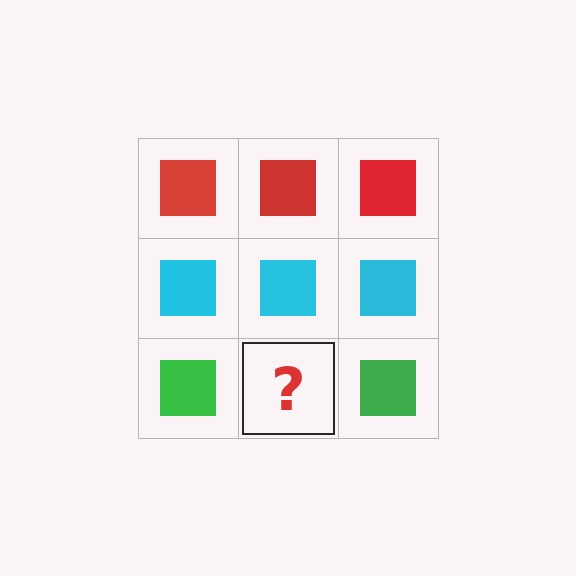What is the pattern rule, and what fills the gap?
The rule is that each row has a consistent color. The gap should be filled with a green square.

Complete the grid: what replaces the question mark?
The question mark should be replaced with a green square.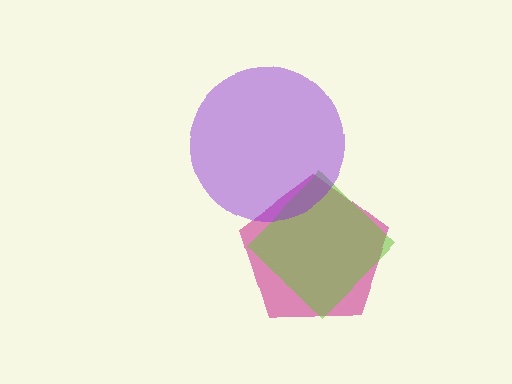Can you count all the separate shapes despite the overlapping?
Yes, there are 3 separate shapes.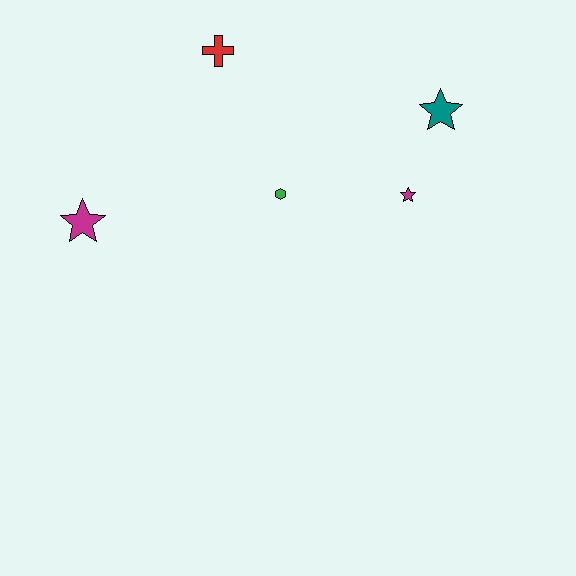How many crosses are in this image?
There is 1 cross.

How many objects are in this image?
There are 5 objects.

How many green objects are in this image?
There is 1 green object.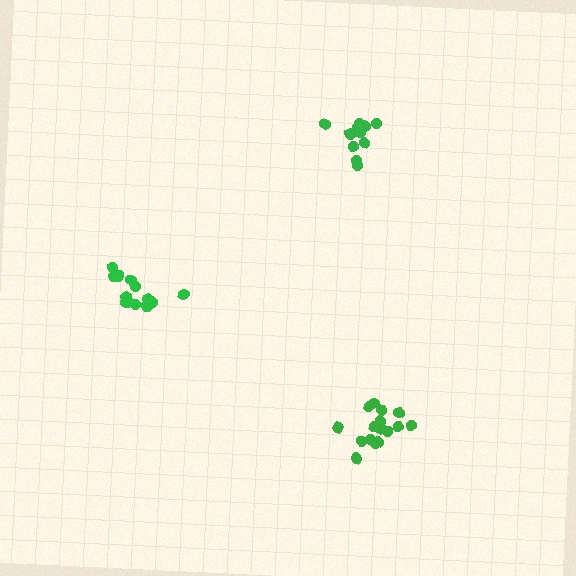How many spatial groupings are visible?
There are 3 spatial groupings.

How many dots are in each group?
Group 1: 16 dots, Group 2: 15 dots, Group 3: 12 dots (43 total).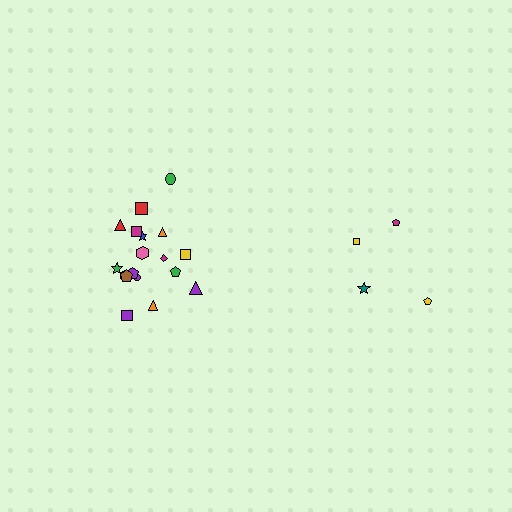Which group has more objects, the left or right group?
The left group.